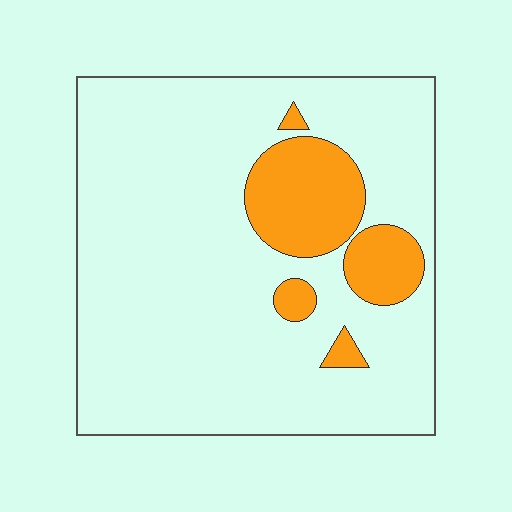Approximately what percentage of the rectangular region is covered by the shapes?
Approximately 15%.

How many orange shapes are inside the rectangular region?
5.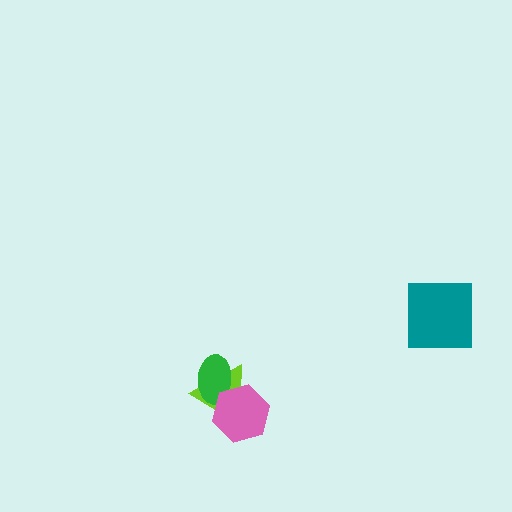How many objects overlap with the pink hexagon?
2 objects overlap with the pink hexagon.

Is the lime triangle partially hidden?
Yes, it is partially covered by another shape.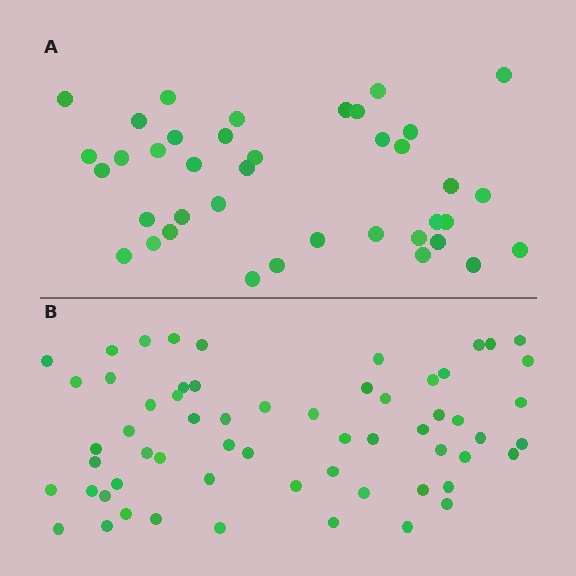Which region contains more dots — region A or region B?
Region B (the bottom region) has more dots.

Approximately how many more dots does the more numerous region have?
Region B has approximately 20 more dots than region A.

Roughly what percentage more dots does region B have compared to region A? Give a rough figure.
About 55% more.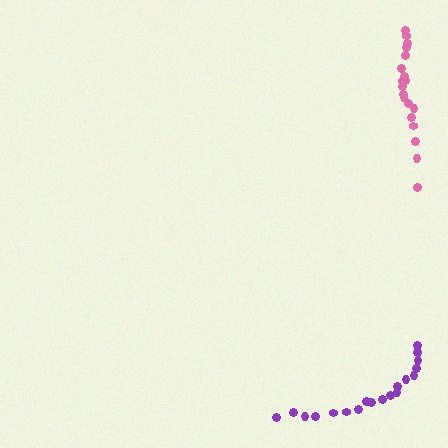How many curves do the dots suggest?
There are 2 distinct paths.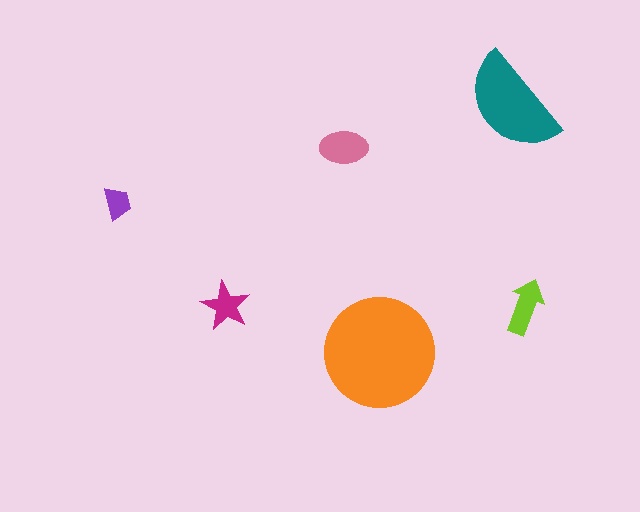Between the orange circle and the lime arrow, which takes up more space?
The orange circle.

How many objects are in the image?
There are 6 objects in the image.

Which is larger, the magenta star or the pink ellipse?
The pink ellipse.